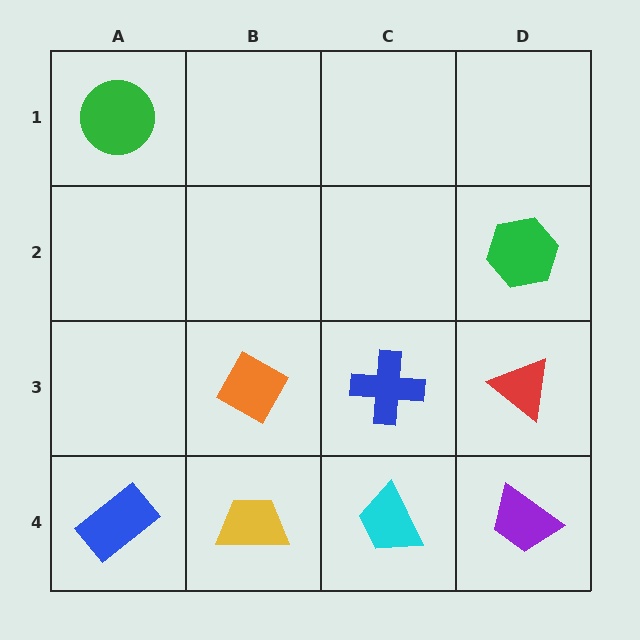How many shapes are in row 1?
1 shape.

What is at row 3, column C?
A blue cross.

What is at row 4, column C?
A cyan trapezoid.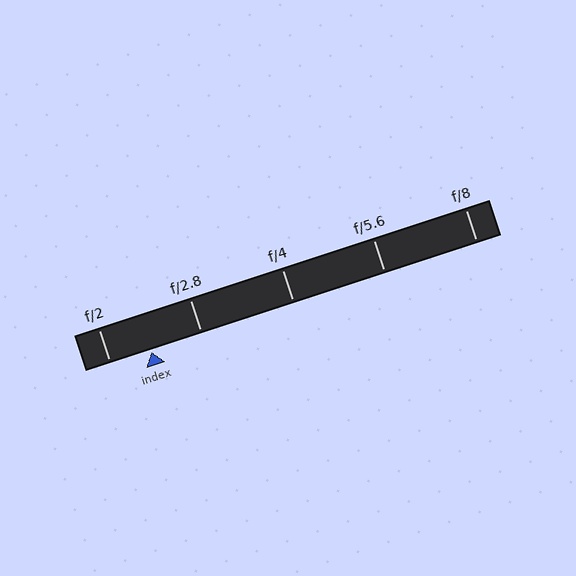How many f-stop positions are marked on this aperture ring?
There are 5 f-stop positions marked.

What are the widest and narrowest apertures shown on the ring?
The widest aperture shown is f/2 and the narrowest is f/8.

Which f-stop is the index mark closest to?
The index mark is closest to f/2.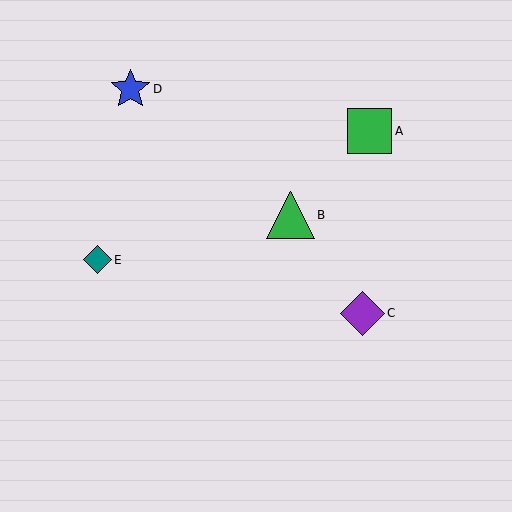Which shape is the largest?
The green triangle (labeled B) is the largest.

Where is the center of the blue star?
The center of the blue star is at (130, 89).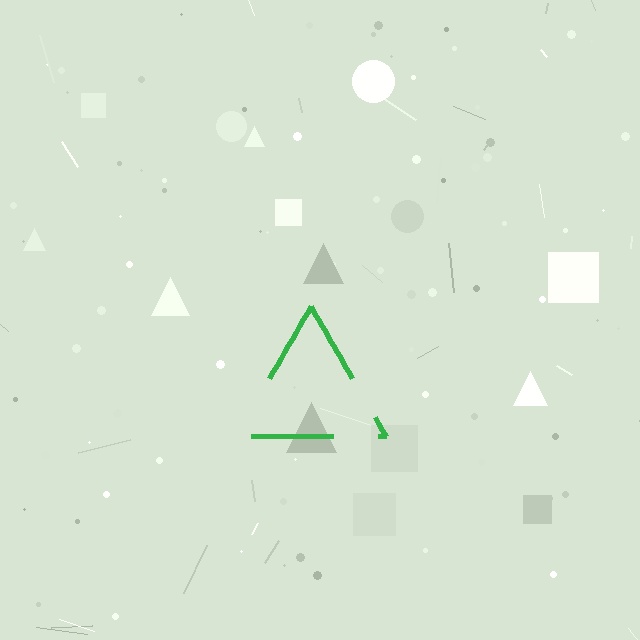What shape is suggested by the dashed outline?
The dashed outline suggests a triangle.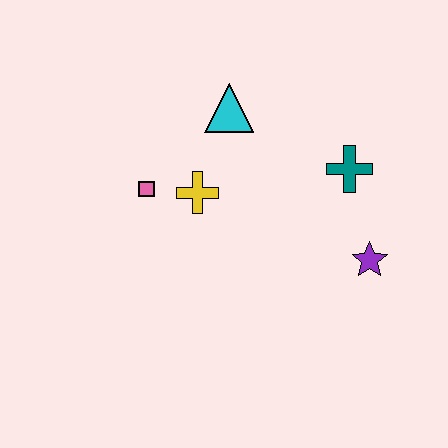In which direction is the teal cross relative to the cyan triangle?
The teal cross is to the right of the cyan triangle.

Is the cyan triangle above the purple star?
Yes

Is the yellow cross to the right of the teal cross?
No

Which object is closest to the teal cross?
The purple star is closest to the teal cross.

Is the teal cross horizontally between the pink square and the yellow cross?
No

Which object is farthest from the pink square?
The purple star is farthest from the pink square.